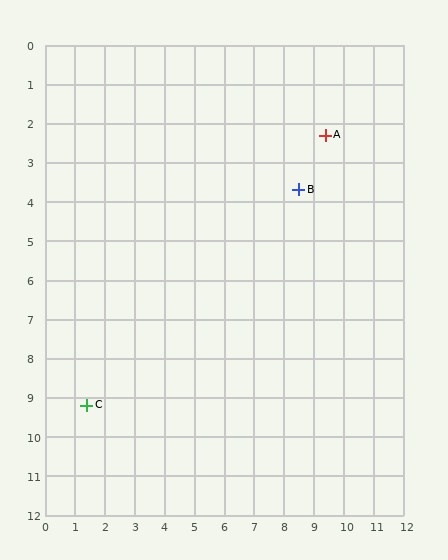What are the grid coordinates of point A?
Point A is at approximately (9.4, 2.3).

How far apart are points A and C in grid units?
Points A and C are about 10.6 grid units apart.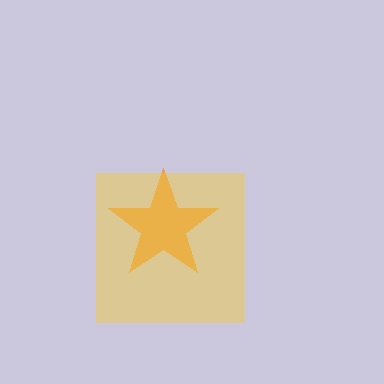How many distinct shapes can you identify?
There are 2 distinct shapes: an orange star, a yellow square.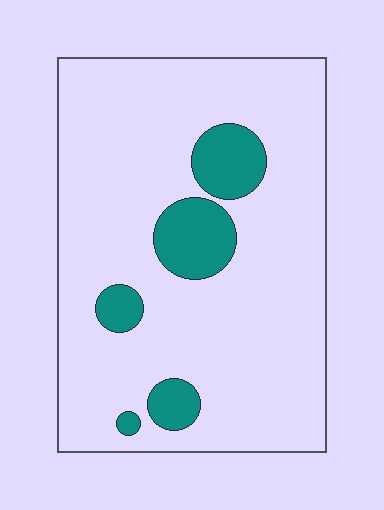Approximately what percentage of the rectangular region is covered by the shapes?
Approximately 15%.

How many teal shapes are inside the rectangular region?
5.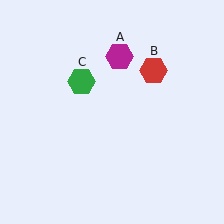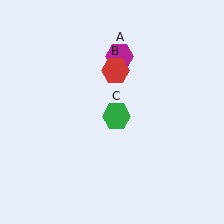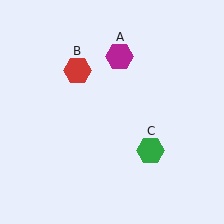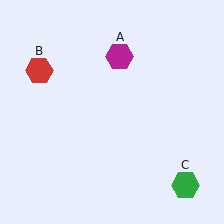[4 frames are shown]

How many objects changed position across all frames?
2 objects changed position: red hexagon (object B), green hexagon (object C).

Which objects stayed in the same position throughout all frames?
Magenta hexagon (object A) remained stationary.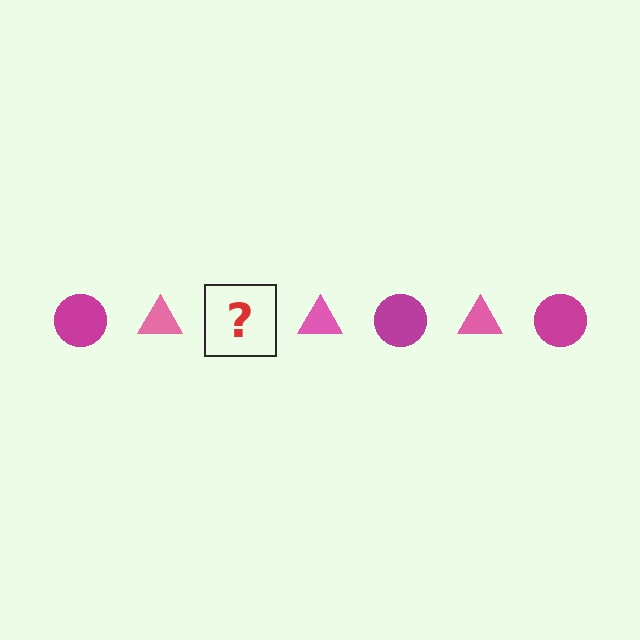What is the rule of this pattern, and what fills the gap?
The rule is that the pattern alternates between magenta circle and pink triangle. The gap should be filled with a magenta circle.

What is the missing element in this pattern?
The missing element is a magenta circle.